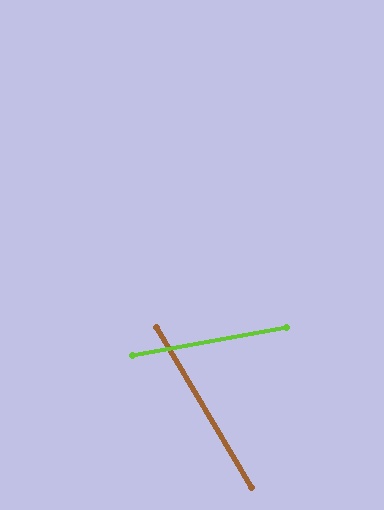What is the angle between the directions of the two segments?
Approximately 70 degrees.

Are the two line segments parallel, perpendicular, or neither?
Neither parallel nor perpendicular — they differ by about 70°.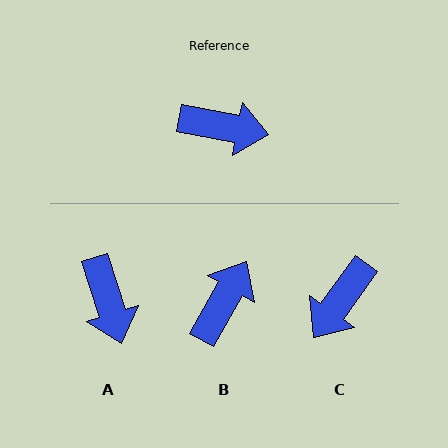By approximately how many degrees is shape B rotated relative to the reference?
Approximately 71 degrees counter-clockwise.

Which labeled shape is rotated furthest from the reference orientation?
C, about 116 degrees away.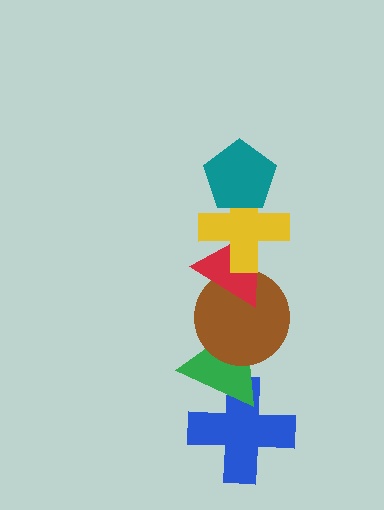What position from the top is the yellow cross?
The yellow cross is 2nd from the top.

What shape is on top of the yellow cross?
The teal pentagon is on top of the yellow cross.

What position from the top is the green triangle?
The green triangle is 5th from the top.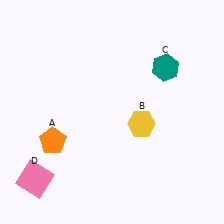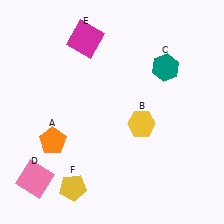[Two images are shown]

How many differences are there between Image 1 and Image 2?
There are 2 differences between the two images.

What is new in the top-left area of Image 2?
A magenta square (E) was added in the top-left area of Image 2.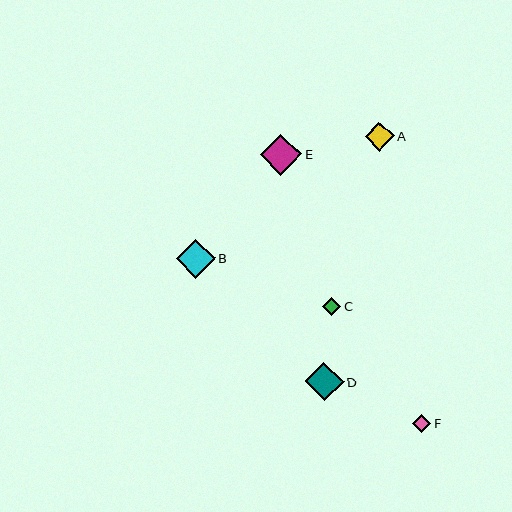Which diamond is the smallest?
Diamond F is the smallest with a size of approximately 18 pixels.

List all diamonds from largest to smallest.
From largest to smallest: E, B, D, A, C, F.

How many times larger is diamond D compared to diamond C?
Diamond D is approximately 2.1 times the size of diamond C.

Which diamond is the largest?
Diamond E is the largest with a size of approximately 42 pixels.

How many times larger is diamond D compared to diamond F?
Diamond D is approximately 2.1 times the size of diamond F.